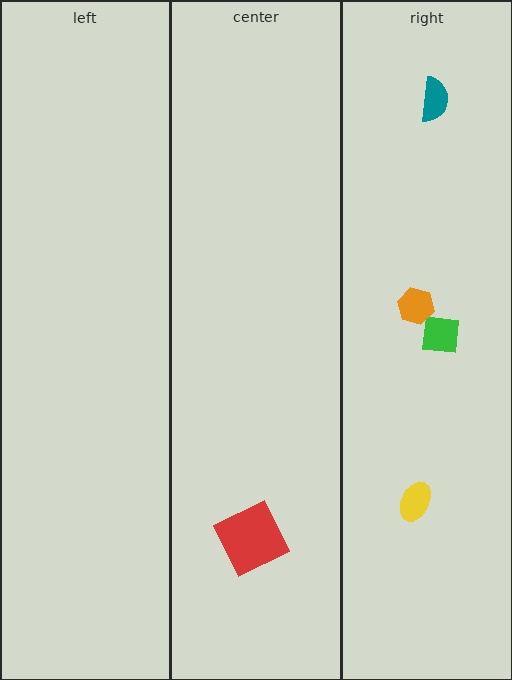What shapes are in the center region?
The red square.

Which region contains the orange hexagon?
The right region.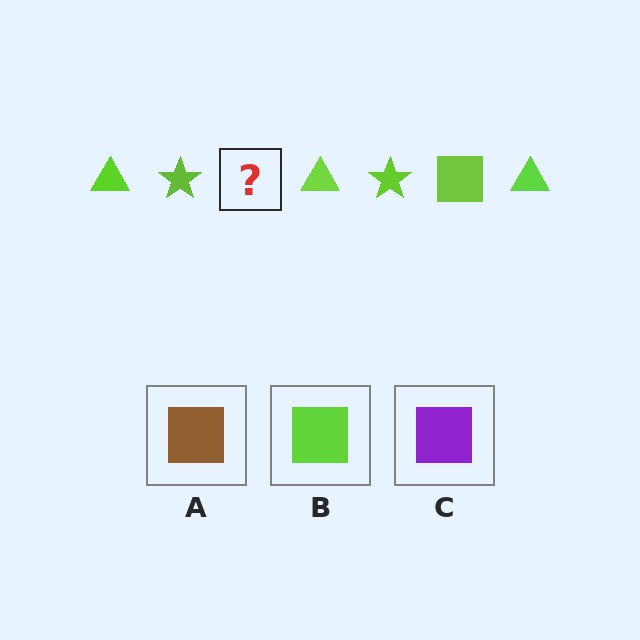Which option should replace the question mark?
Option B.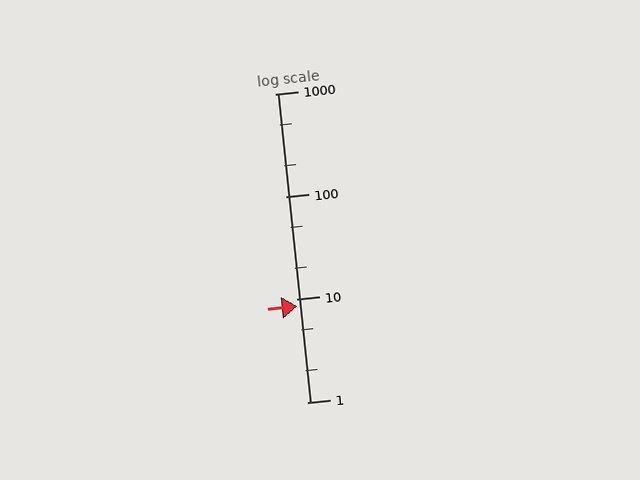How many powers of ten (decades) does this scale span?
The scale spans 3 decades, from 1 to 1000.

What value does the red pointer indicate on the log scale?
The pointer indicates approximately 8.5.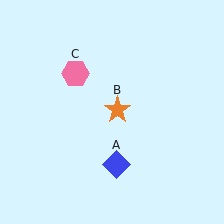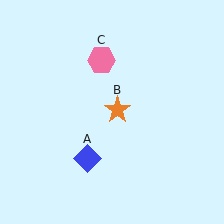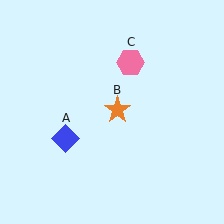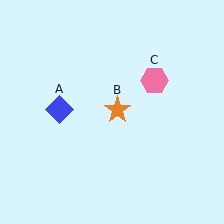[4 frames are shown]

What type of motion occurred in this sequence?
The blue diamond (object A), pink hexagon (object C) rotated clockwise around the center of the scene.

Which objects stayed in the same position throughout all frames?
Orange star (object B) remained stationary.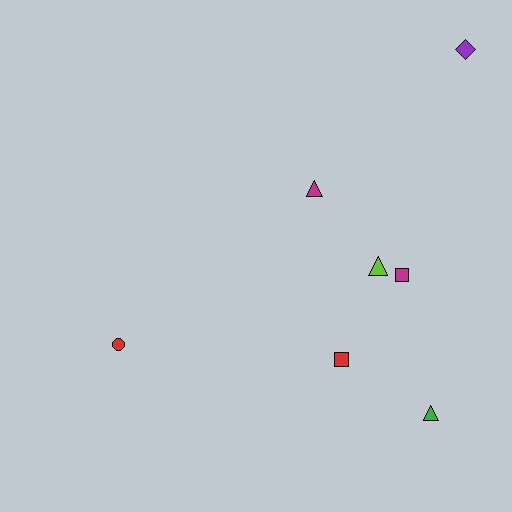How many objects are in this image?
There are 7 objects.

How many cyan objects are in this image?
There are no cyan objects.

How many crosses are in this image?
There are no crosses.